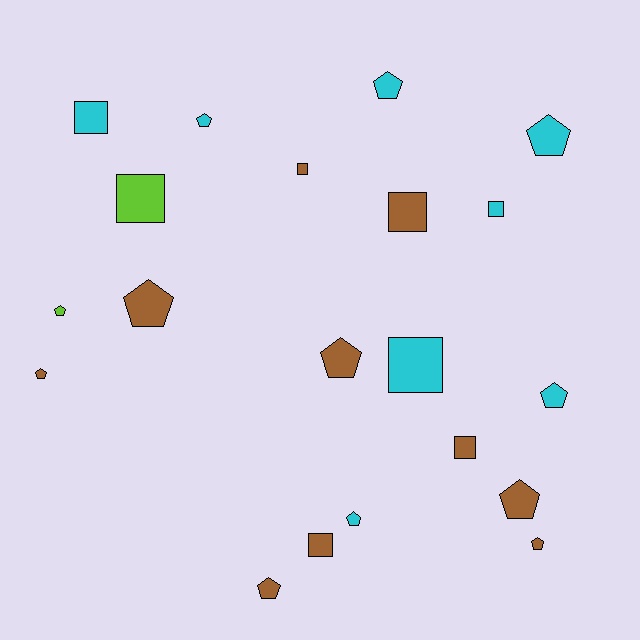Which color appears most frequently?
Brown, with 10 objects.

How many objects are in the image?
There are 20 objects.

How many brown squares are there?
There are 4 brown squares.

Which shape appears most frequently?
Pentagon, with 12 objects.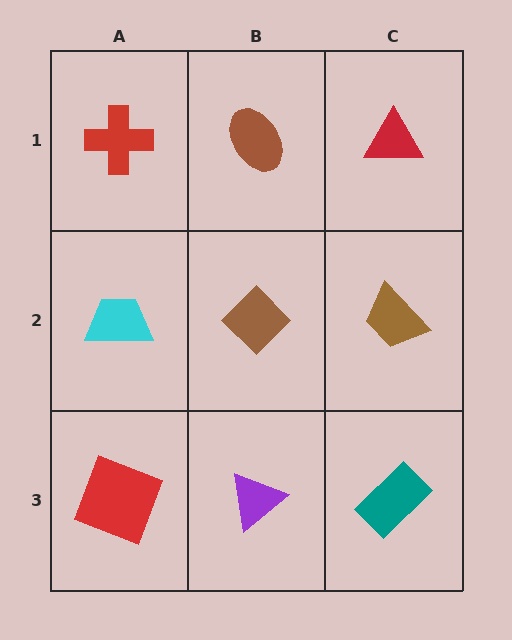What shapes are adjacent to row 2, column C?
A red triangle (row 1, column C), a teal rectangle (row 3, column C), a brown diamond (row 2, column B).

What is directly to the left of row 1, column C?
A brown ellipse.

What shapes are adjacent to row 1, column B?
A brown diamond (row 2, column B), a red cross (row 1, column A), a red triangle (row 1, column C).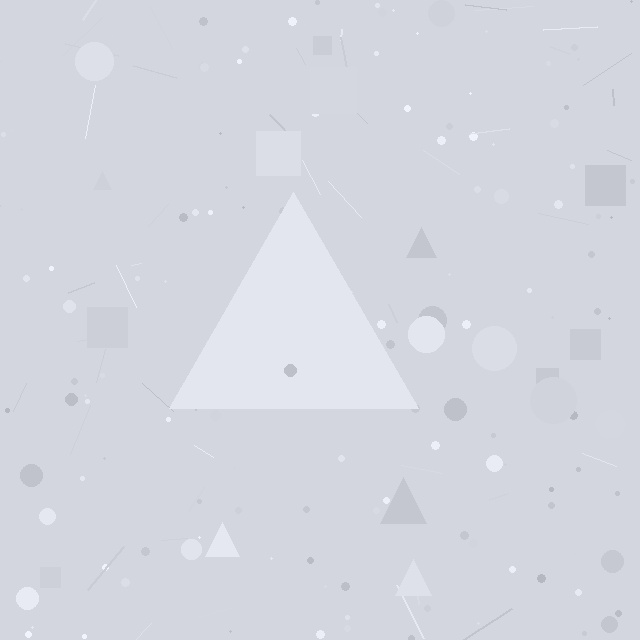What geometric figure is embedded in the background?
A triangle is embedded in the background.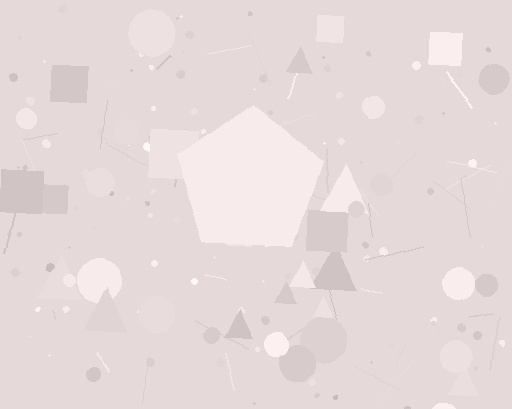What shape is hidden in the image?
A pentagon is hidden in the image.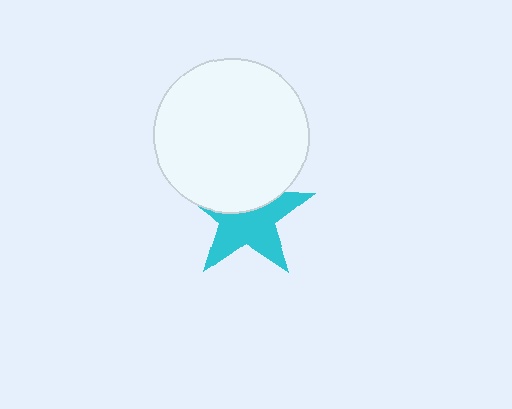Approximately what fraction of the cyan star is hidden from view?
Roughly 40% of the cyan star is hidden behind the white circle.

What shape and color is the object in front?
The object in front is a white circle.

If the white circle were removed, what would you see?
You would see the complete cyan star.